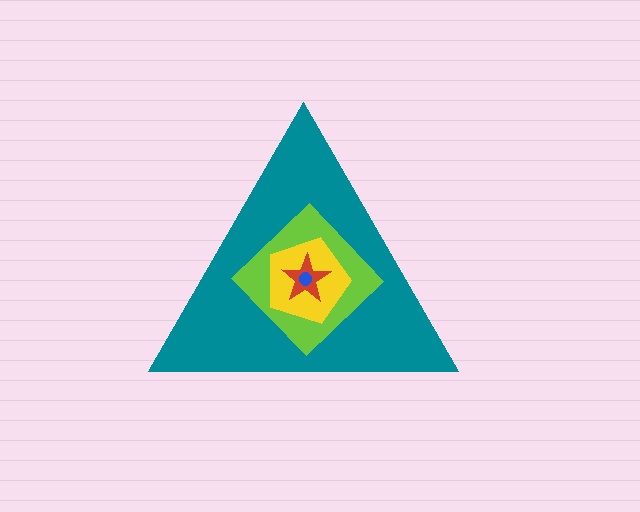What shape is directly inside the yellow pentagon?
The red star.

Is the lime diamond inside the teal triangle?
Yes.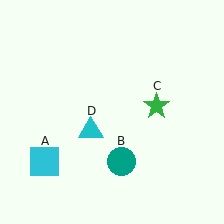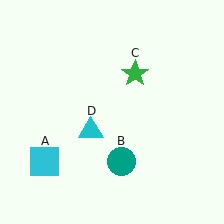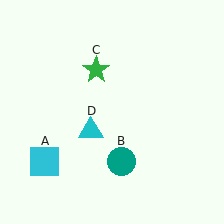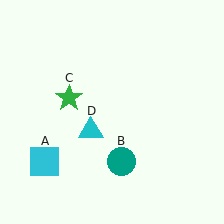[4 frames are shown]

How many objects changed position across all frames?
1 object changed position: green star (object C).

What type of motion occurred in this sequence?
The green star (object C) rotated counterclockwise around the center of the scene.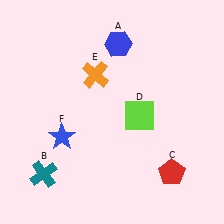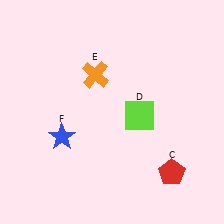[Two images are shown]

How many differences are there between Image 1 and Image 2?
There are 2 differences between the two images.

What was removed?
The blue hexagon (A), the teal cross (B) were removed in Image 2.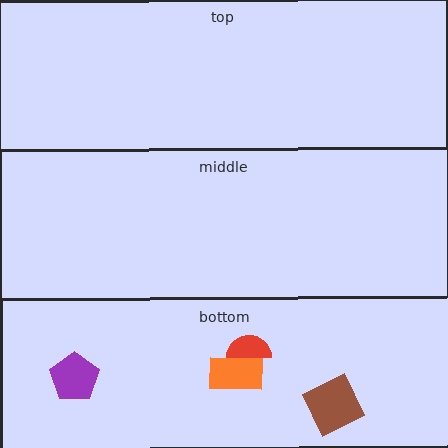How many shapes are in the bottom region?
4.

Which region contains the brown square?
The bottom region.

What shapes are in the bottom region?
The purple pentagon, the brown square, the red semicircle, the orange rectangle.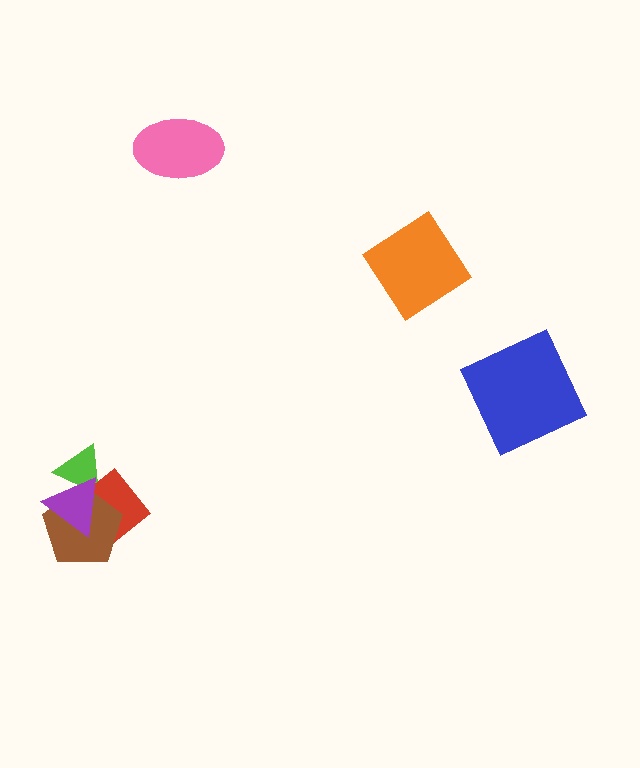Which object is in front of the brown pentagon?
The purple triangle is in front of the brown pentagon.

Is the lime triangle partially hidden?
Yes, it is partially covered by another shape.